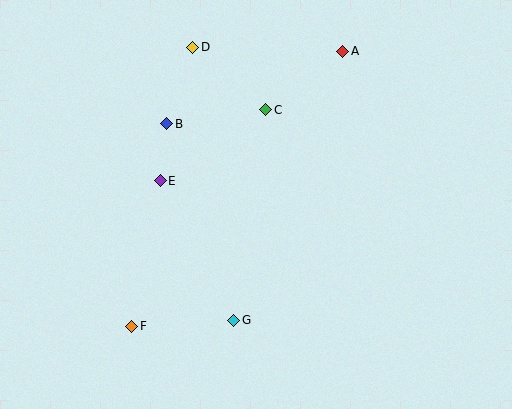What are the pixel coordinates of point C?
Point C is at (266, 110).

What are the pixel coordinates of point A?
Point A is at (343, 51).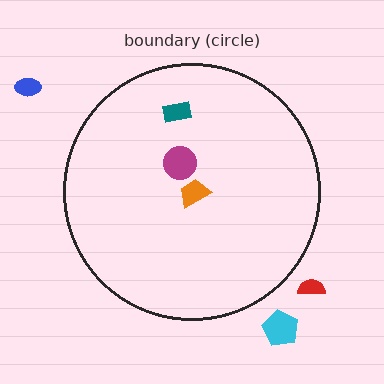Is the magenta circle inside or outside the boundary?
Inside.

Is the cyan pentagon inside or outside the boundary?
Outside.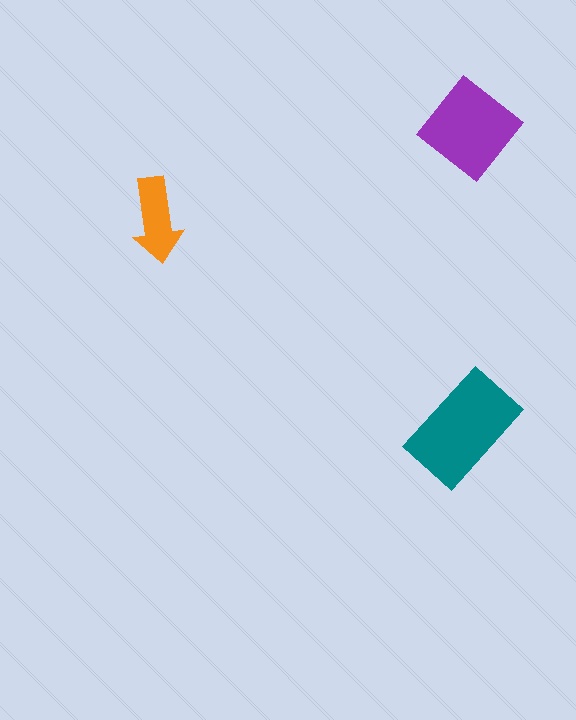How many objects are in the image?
There are 3 objects in the image.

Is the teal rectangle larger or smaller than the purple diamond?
Larger.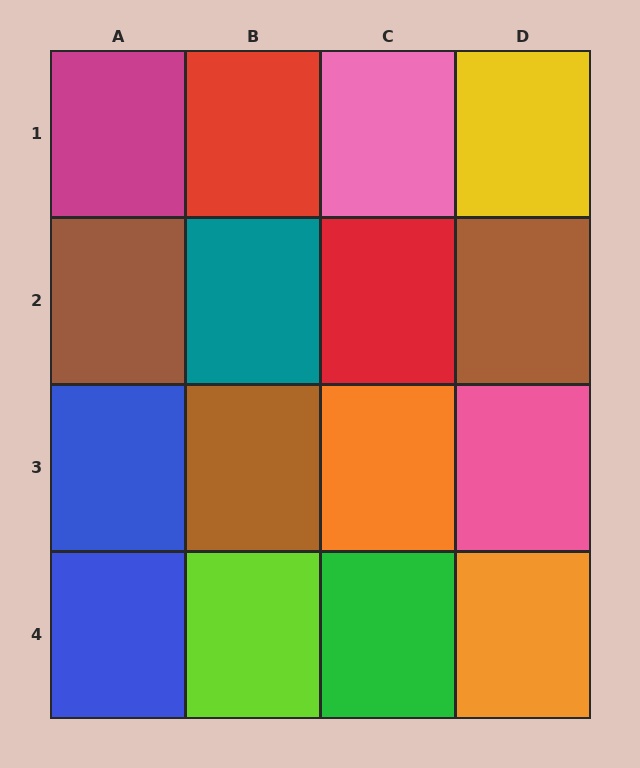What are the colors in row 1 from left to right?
Magenta, red, pink, yellow.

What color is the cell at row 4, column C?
Green.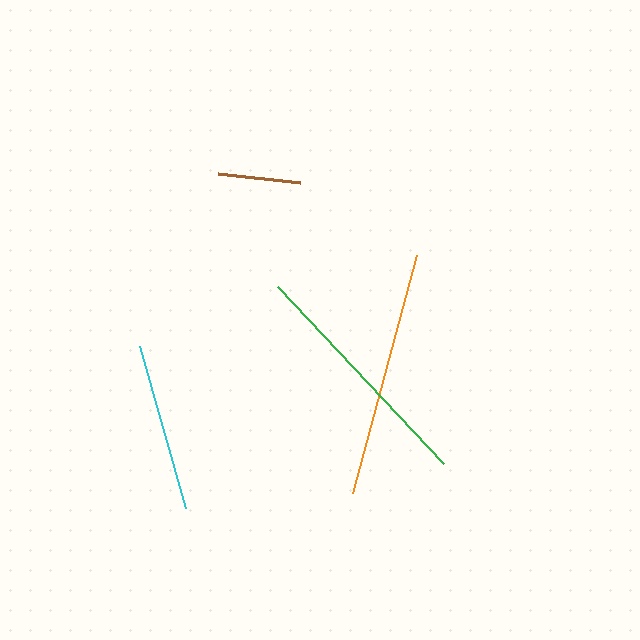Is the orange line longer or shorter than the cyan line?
The orange line is longer than the cyan line.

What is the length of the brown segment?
The brown segment is approximately 83 pixels long.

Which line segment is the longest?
The orange line is the longest at approximately 247 pixels.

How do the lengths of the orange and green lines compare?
The orange and green lines are approximately the same length.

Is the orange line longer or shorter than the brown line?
The orange line is longer than the brown line.